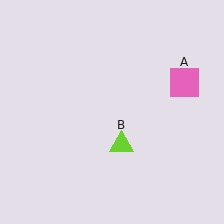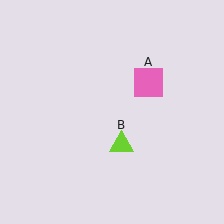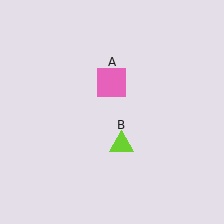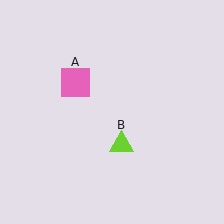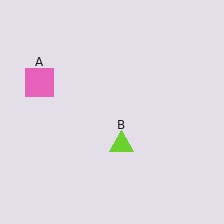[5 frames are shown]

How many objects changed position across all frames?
1 object changed position: pink square (object A).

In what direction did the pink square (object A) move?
The pink square (object A) moved left.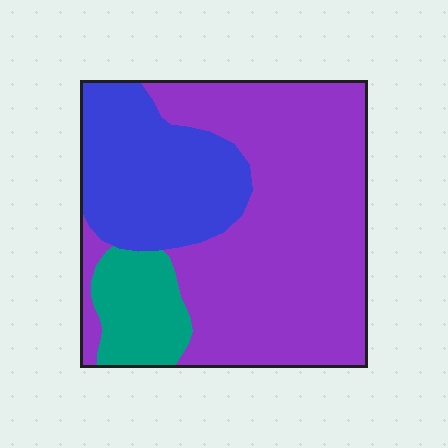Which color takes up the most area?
Purple, at roughly 60%.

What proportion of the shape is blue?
Blue covers around 25% of the shape.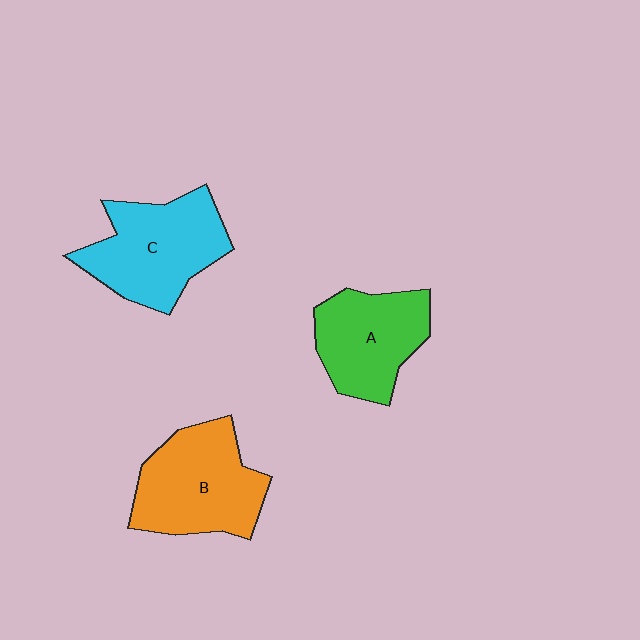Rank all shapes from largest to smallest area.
From largest to smallest: C (cyan), B (orange), A (green).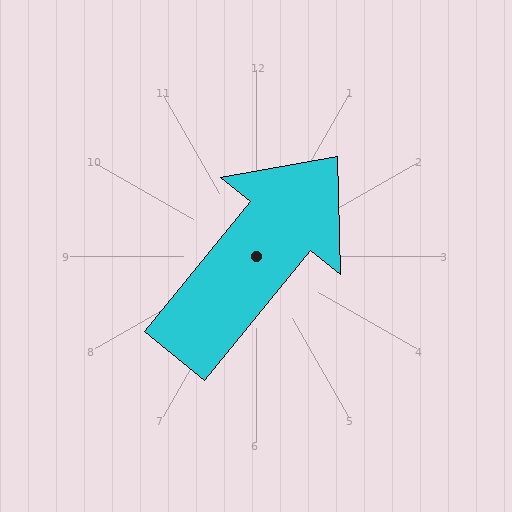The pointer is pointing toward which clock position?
Roughly 1 o'clock.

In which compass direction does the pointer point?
Northeast.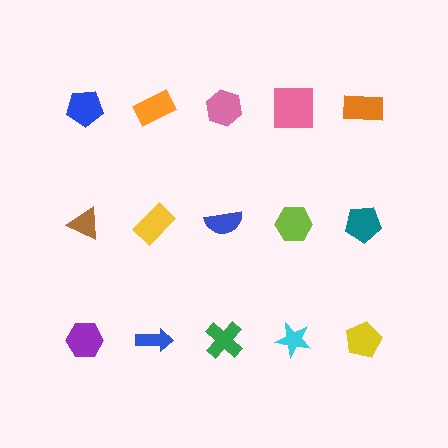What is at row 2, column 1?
A brown triangle.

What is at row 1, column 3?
A pink hexagon.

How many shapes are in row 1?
5 shapes.